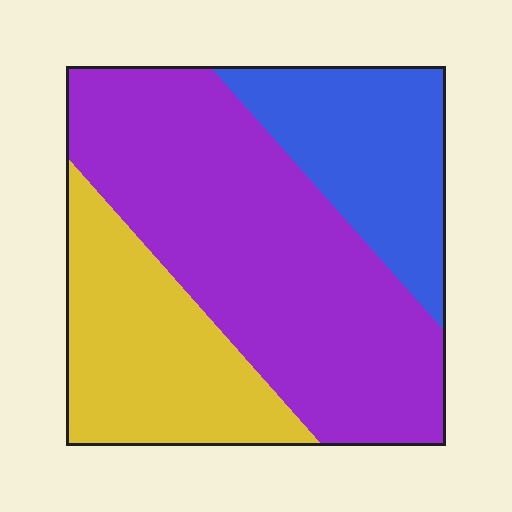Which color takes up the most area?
Purple, at roughly 50%.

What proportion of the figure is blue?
Blue covers roughly 20% of the figure.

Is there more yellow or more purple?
Purple.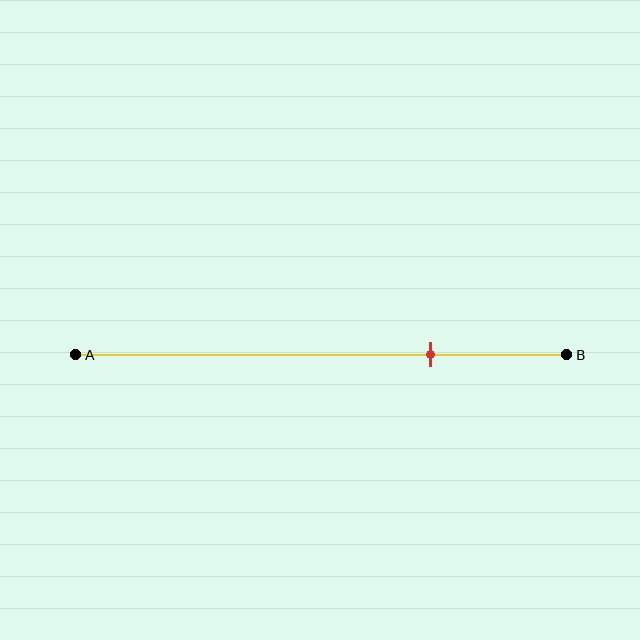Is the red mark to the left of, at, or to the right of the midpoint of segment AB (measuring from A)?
The red mark is to the right of the midpoint of segment AB.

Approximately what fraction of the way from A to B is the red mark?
The red mark is approximately 70% of the way from A to B.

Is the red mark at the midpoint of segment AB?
No, the mark is at about 70% from A, not at the 50% midpoint.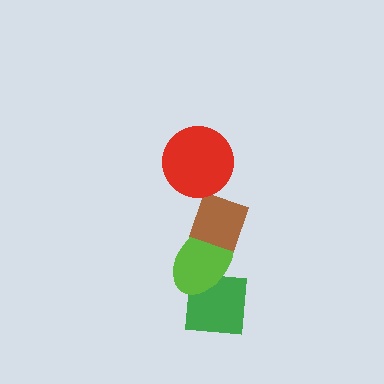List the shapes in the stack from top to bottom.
From top to bottom: the red circle, the brown diamond, the lime ellipse, the green square.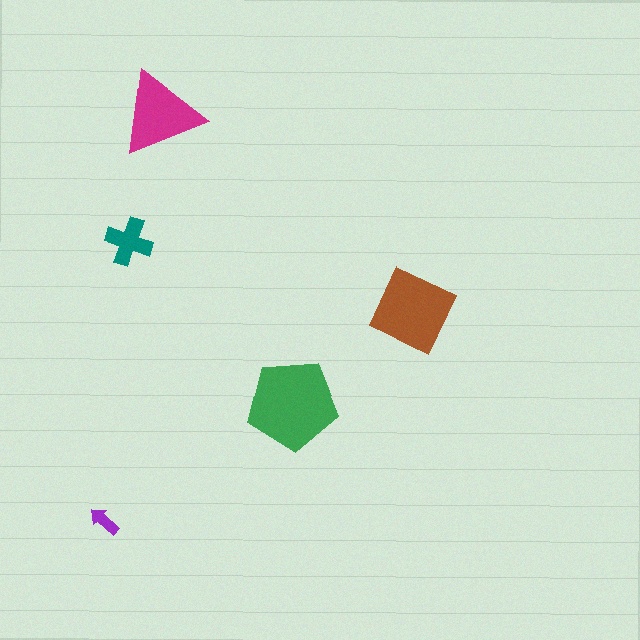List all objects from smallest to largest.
The purple arrow, the teal cross, the magenta triangle, the brown diamond, the green pentagon.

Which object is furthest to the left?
The purple arrow is leftmost.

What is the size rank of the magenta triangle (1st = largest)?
3rd.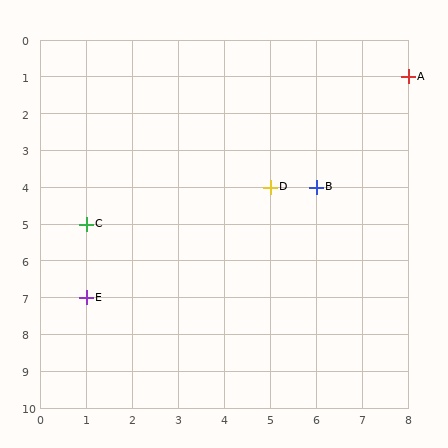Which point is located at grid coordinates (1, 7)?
Point E is at (1, 7).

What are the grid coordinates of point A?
Point A is at grid coordinates (8, 1).